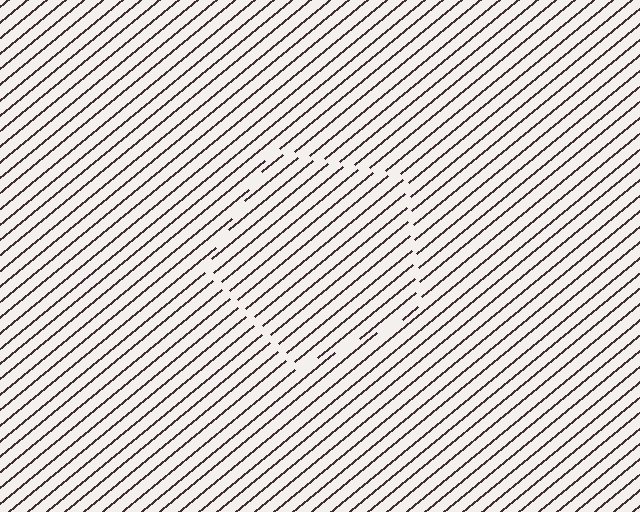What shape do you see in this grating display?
An illusory pentagon. The interior of the shape contains the same grating, shifted by half a period — the contour is defined by the phase discontinuity where line-ends from the inner and outer gratings abut.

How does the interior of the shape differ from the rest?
The interior of the shape contains the same grating, shifted by half a period — the contour is defined by the phase discontinuity where line-ends from the inner and outer gratings abut.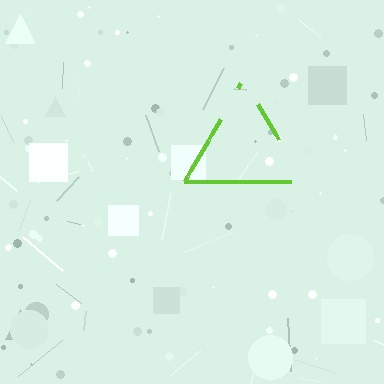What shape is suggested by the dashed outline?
The dashed outline suggests a triangle.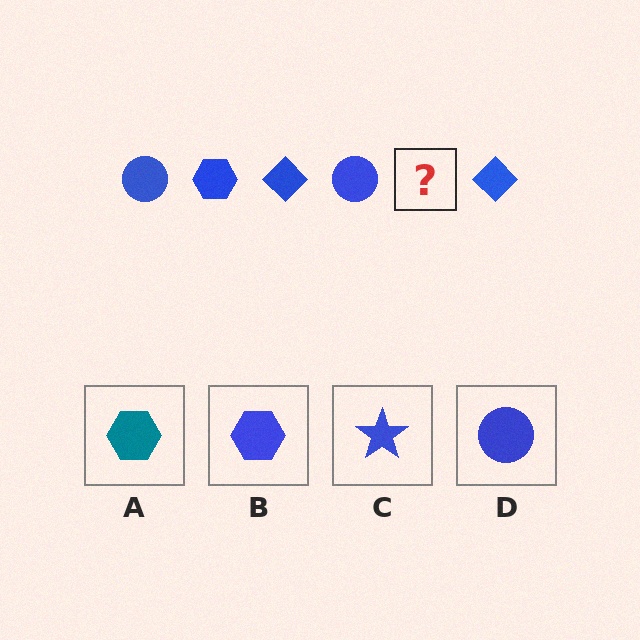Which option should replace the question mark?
Option B.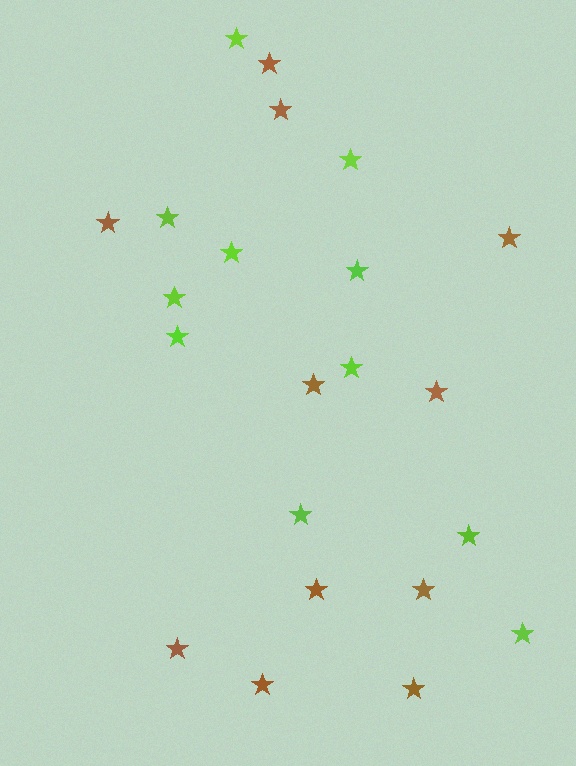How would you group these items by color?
There are 2 groups: one group of lime stars (11) and one group of brown stars (11).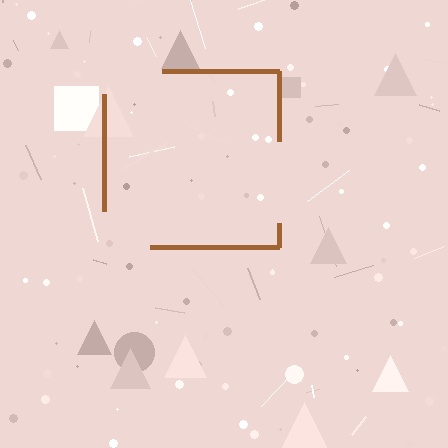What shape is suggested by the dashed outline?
The dashed outline suggests a square.